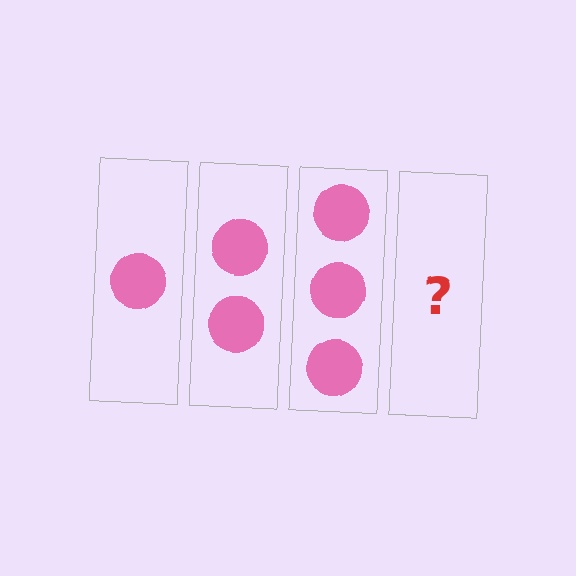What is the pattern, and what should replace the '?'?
The pattern is that each step adds one more circle. The '?' should be 4 circles.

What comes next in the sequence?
The next element should be 4 circles.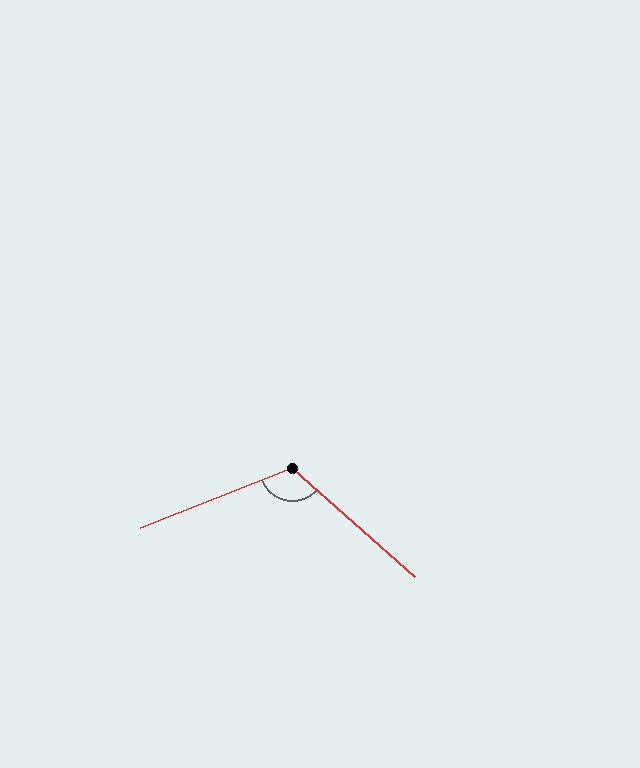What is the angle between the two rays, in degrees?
Approximately 117 degrees.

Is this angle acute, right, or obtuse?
It is obtuse.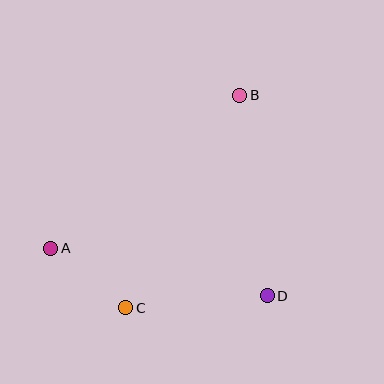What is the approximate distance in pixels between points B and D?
The distance between B and D is approximately 202 pixels.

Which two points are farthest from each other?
Points A and B are farthest from each other.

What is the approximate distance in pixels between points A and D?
The distance between A and D is approximately 221 pixels.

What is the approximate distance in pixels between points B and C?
The distance between B and C is approximately 241 pixels.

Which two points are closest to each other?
Points A and C are closest to each other.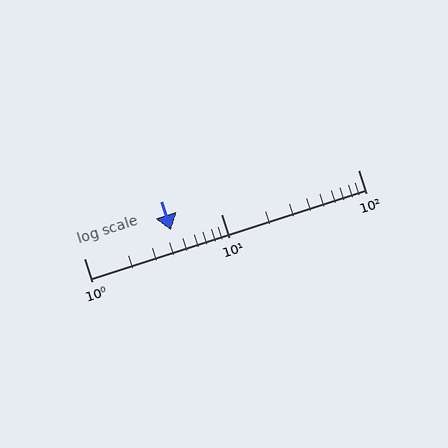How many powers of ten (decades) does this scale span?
The scale spans 2 decades, from 1 to 100.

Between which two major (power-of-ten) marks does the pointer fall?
The pointer is between 1 and 10.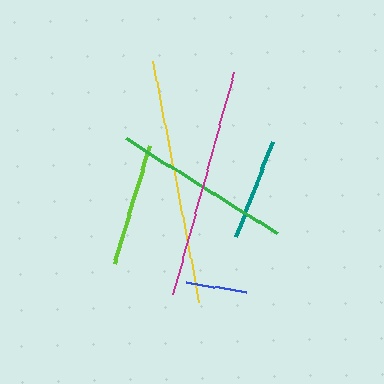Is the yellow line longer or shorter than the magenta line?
The yellow line is longer than the magenta line.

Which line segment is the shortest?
The blue line is the shortest at approximately 61 pixels.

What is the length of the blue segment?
The blue segment is approximately 61 pixels long.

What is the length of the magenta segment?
The magenta segment is approximately 231 pixels long.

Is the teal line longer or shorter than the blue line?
The teal line is longer than the blue line.